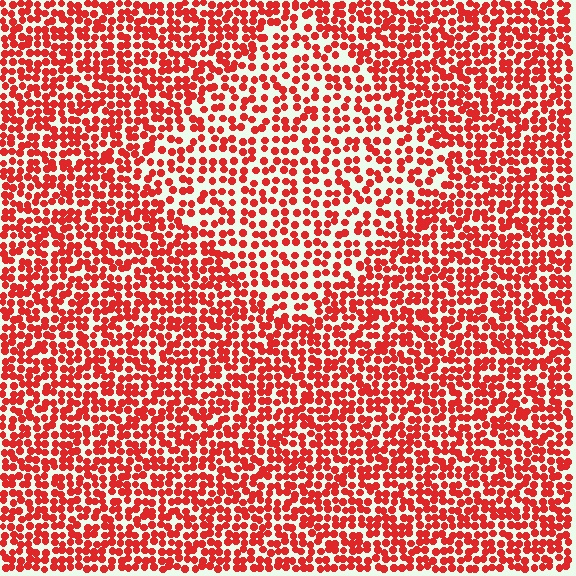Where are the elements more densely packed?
The elements are more densely packed outside the diamond boundary.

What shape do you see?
I see a diamond.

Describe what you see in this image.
The image contains small red elements arranged at two different densities. A diamond-shaped region is visible where the elements are less densely packed than the surrounding area.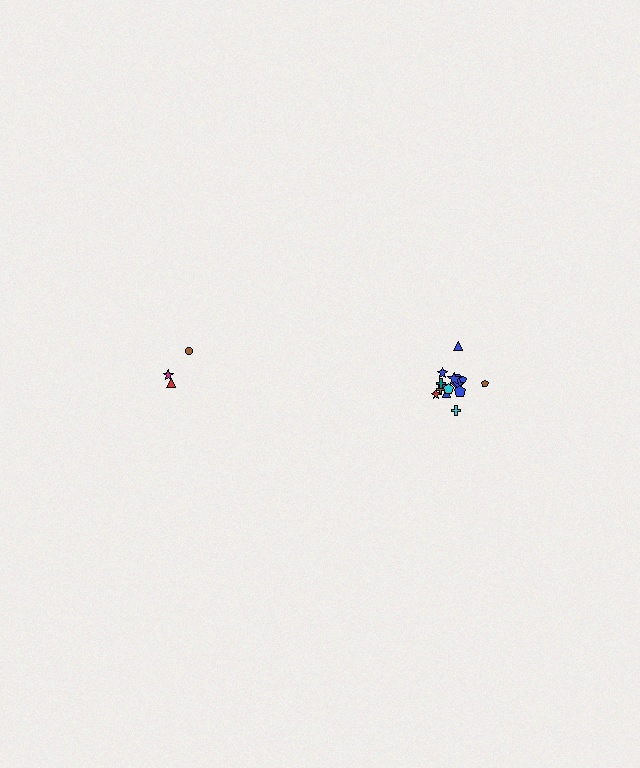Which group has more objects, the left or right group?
The right group.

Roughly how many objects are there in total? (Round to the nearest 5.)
Roughly 20 objects in total.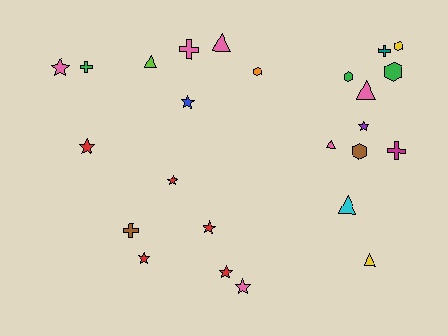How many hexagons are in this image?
There are 5 hexagons.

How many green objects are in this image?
There are 3 green objects.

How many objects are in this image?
There are 25 objects.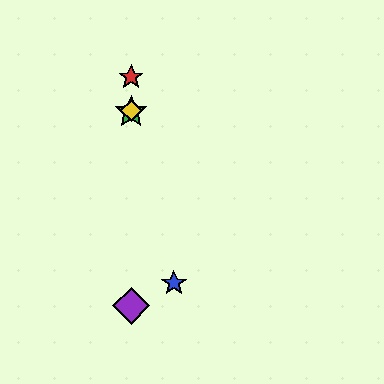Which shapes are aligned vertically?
The red star, the green star, the yellow diamond, the purple diamond are aligned vertically.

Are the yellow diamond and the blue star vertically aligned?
No, the yellow diamond is at x≈131 and the blue star is at x≈174.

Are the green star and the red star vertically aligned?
Yes, both are at x≈131.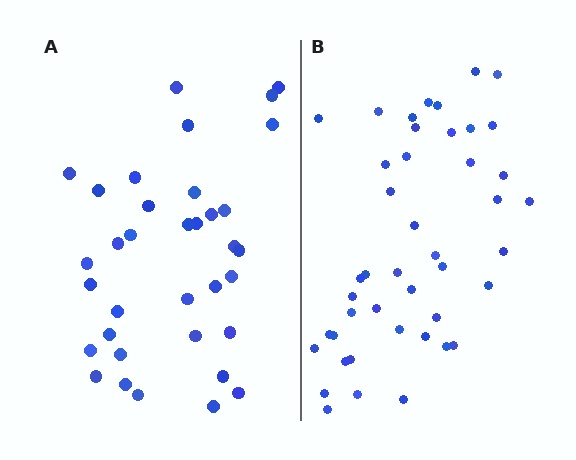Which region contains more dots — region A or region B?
Region B (the right region) has more dots.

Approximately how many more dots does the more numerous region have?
Region B has roughly 8 or so more dots than region A.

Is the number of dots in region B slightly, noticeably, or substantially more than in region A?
Region B has noticeably more, but not dramatically so. The ratio is roughly 1.3 to 1.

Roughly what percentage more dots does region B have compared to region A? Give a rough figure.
About 25% more.